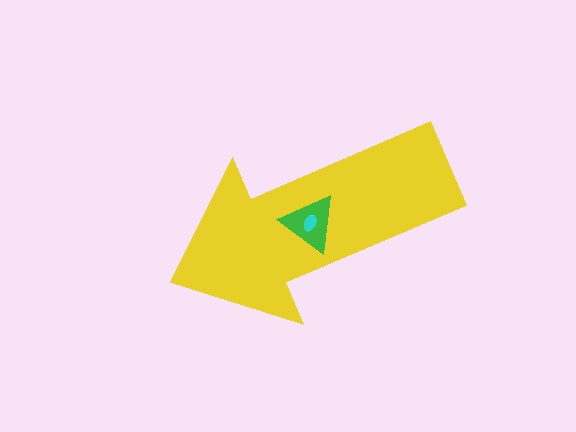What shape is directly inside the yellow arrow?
The green triangle.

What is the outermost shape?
The yellow arrow.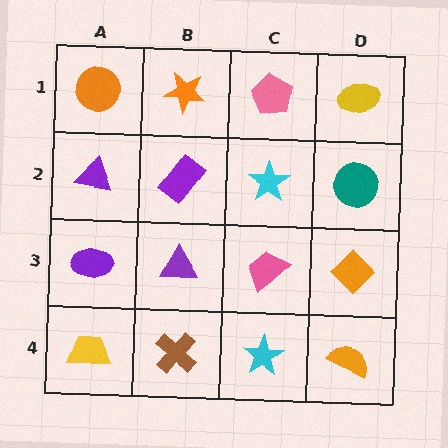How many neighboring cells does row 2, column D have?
3.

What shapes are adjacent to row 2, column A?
An orange circle (row 1, column A), a purple ellipse (row 3, column A), a purple rectangle (row 2, column B).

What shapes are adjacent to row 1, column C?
A cyan star (row 2, column C), an orange star (row 1, column B), a yellow ellipse (row 1, column D).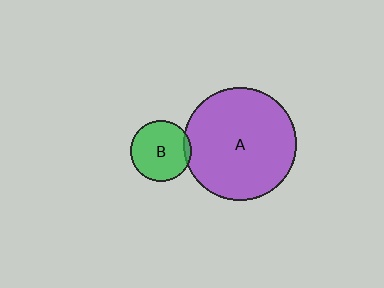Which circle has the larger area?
Circle A (purple).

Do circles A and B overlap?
Yes.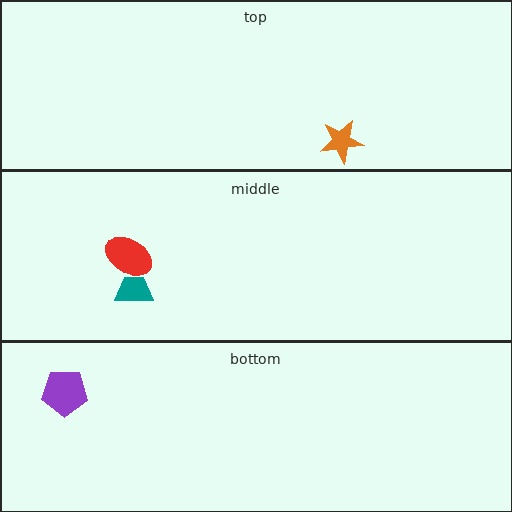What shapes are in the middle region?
The teal trapezoid, the red ellipse.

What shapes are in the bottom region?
The purple pentagon.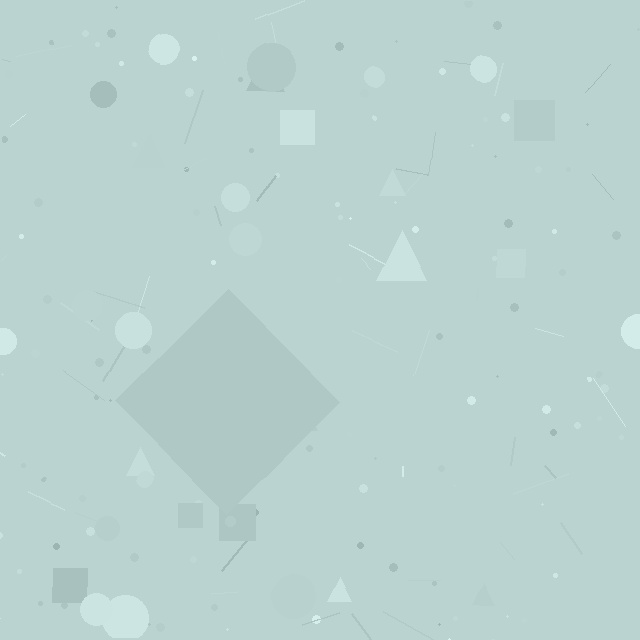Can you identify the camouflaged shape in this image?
The camouflaged shape is a diamond.